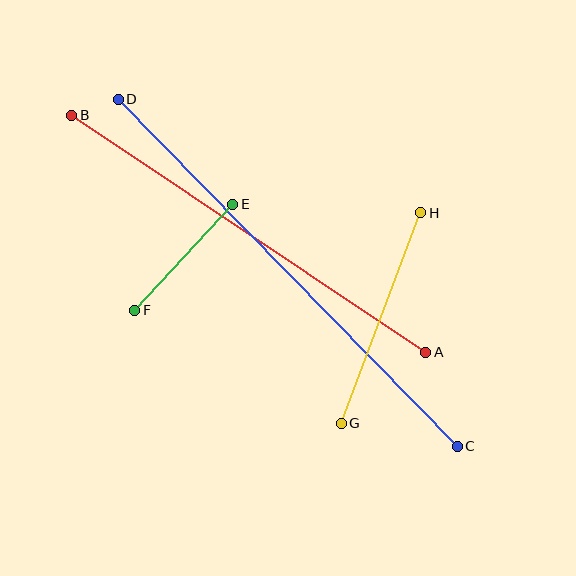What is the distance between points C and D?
The distance is approximately 485 pixels.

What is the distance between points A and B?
The distance is approximately 426 pixels.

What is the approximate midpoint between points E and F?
The midpoint is at approximately (184, 257) pixels.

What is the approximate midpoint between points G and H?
The midpoint is at approximately (381, 318) pixels.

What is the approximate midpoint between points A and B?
The midpoint is at approximately (249, 234) pixels.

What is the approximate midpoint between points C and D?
The midpoint is at approximately (288, 273) pixels.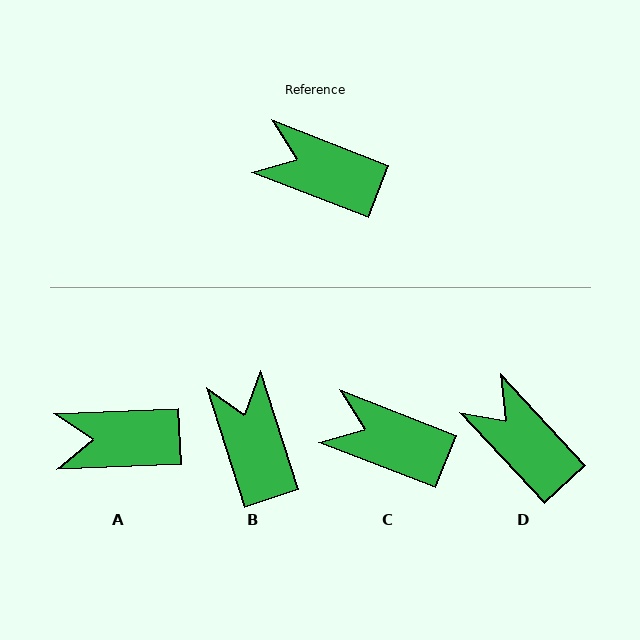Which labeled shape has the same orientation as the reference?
C.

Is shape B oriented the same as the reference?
No, it is off by about 51 degrees.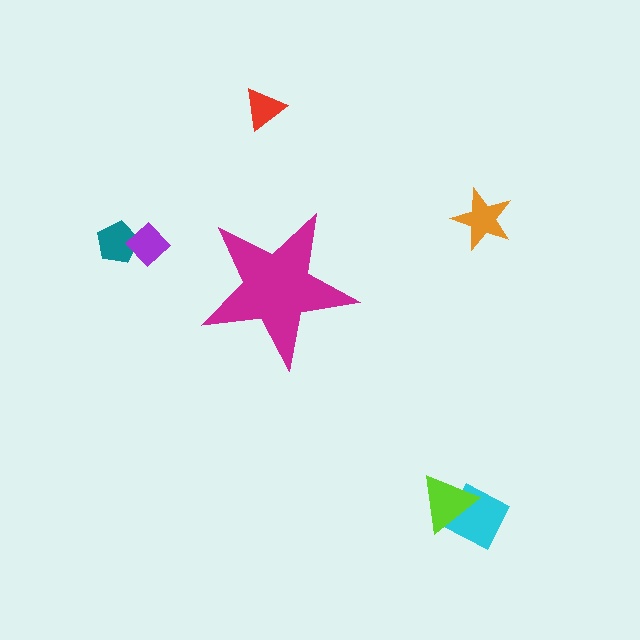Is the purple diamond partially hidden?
No, the purple diamond is fully visible.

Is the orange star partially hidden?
No, the orange star is fully visible.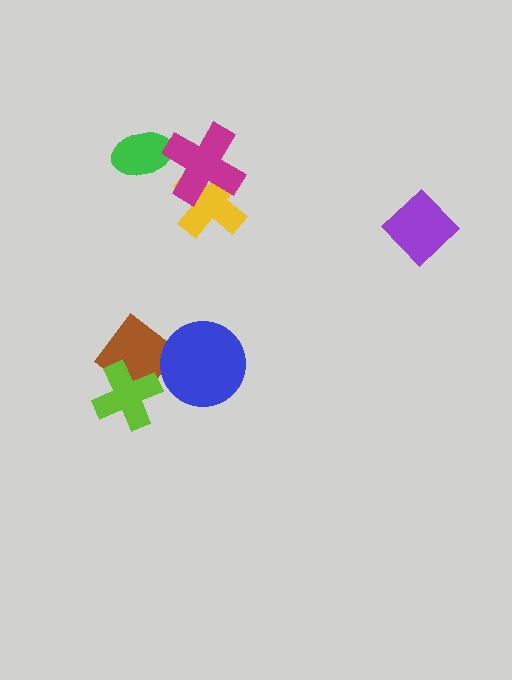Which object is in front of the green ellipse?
The magenta cross is in front of the green ellipse.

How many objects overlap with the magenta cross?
2 objects overlap with the magenta cross.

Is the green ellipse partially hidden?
Yes, it is partially covered by another shape.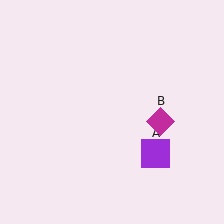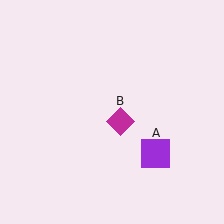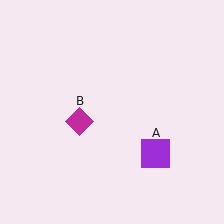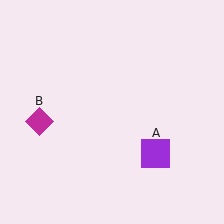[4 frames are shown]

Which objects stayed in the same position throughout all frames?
Purple square (object A) remained stationary.